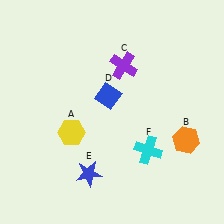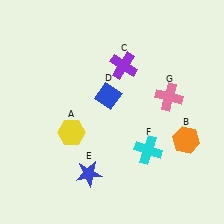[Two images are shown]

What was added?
A pink cross (G) was added in Image 2.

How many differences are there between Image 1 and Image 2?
There is 1 difference between the two images.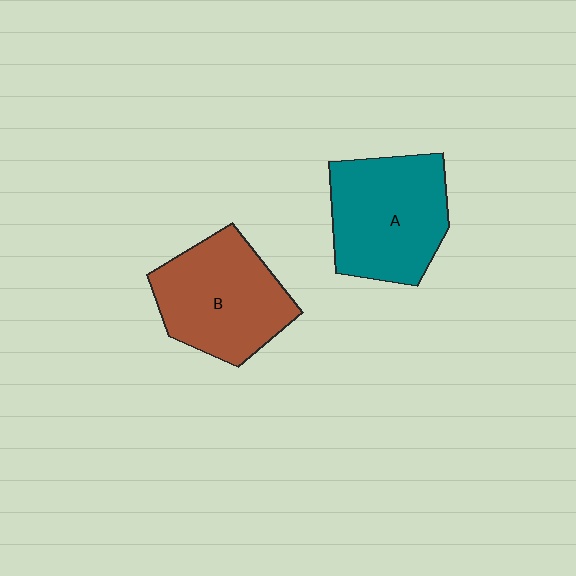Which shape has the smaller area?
Shape B (brown).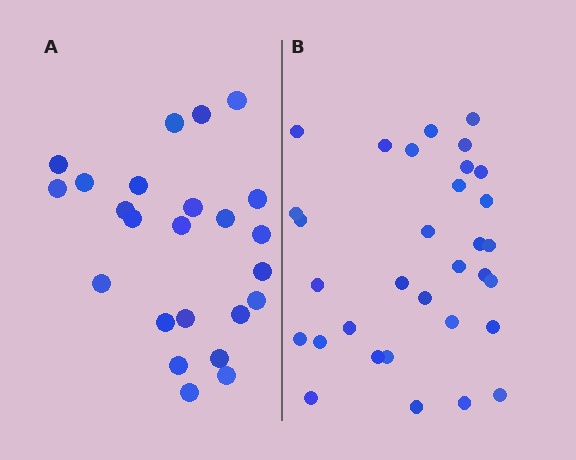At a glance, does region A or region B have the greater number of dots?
Region B (the right region) has more dots.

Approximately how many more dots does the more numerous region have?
Region B has roughly 8 or so more dots than region A.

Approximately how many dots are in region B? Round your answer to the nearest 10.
About 30 dots. (The exact count is 32, which rounds to 30.)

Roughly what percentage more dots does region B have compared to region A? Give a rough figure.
About 35% more.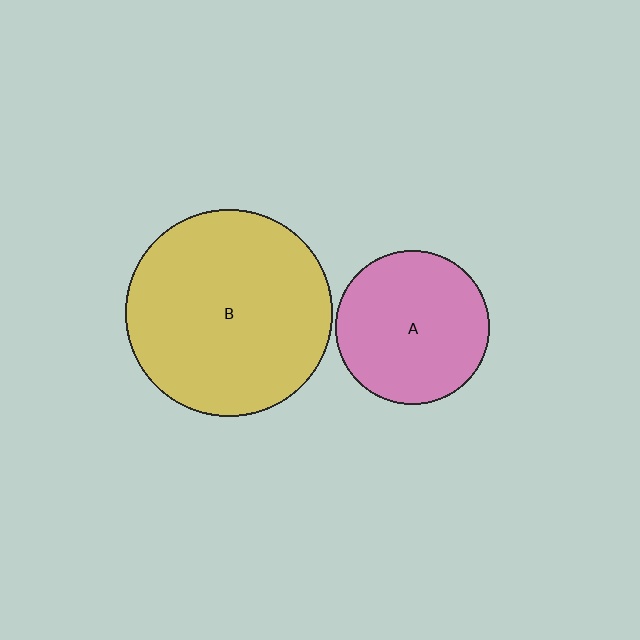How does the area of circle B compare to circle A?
Approximately 1.8 times.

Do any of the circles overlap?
No, none of the circles overlap.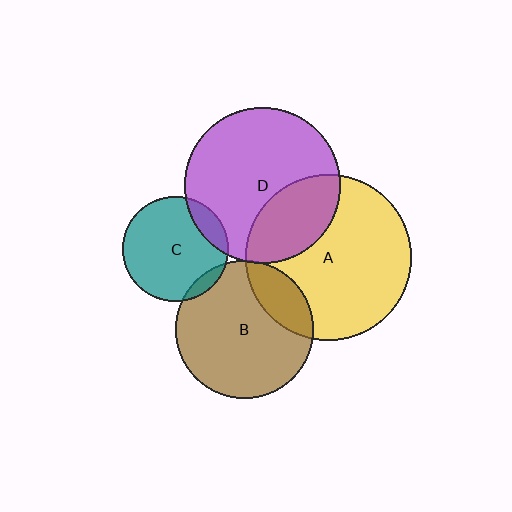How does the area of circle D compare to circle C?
Approximately 2.2 times.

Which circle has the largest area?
Circle A (yellow).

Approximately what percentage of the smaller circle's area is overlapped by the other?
Approximately 5%.